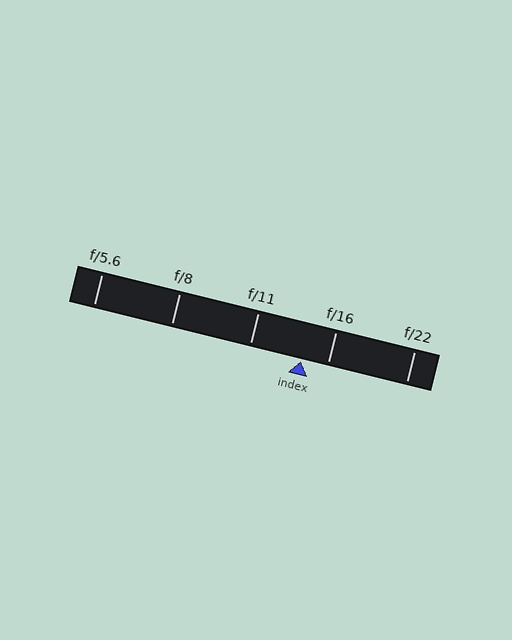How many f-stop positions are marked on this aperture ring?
There are 5 f-stop positions marked.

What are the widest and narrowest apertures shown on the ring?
The widest aperture shown is f/5.6 and the narrowest is f/22.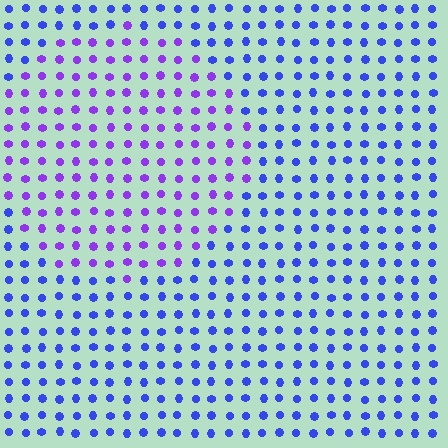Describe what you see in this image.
The image is filled with small blue elements in a uniform arrangement. A circle-shaped region is visible where the elements are tinted to a slightly different hue, forming a subtle color boundary.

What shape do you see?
I see a circle.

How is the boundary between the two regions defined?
The boundary is defined purely by a slight shift in hue (about 37 degrees). Spacing, size, and orientation are identical on both sides.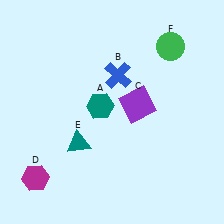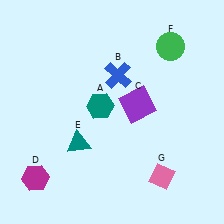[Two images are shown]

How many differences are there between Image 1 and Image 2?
There is 1 difference between the two images.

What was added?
A pink diamond (G) was added in Image 2.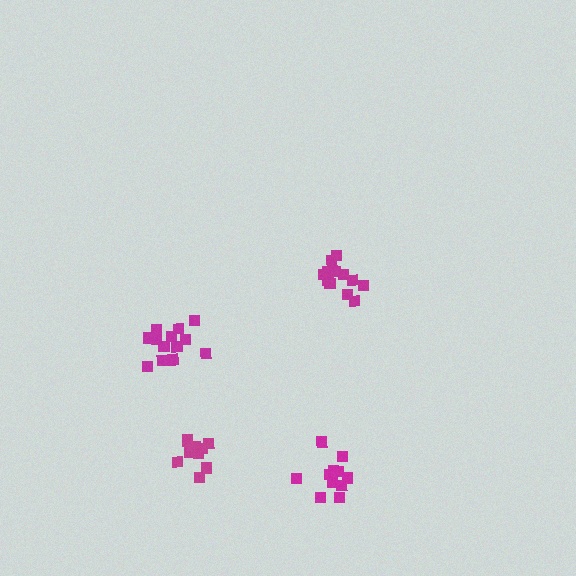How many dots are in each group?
Group 1: 14 dots, Group 2: 11 dots, Group 3: 11 dots, Group 4: 13 dots (49 total).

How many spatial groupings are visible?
There are 4 spatial groupings.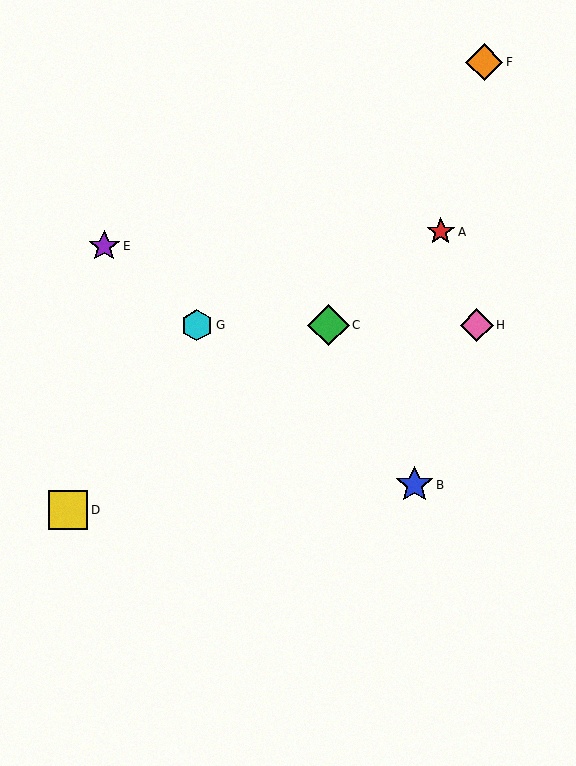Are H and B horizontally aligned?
No, H is at y≈325 and B is at y≈485.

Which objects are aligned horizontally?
Objects C, G, H are aligned horizontally.